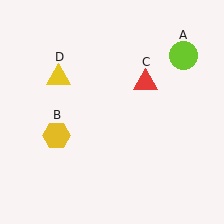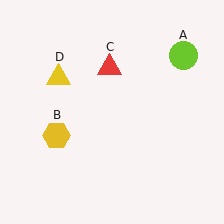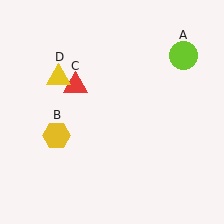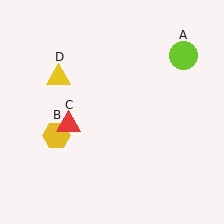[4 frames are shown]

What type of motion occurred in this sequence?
The red triangle (object C) rotated counterclockwise around the center of the scene.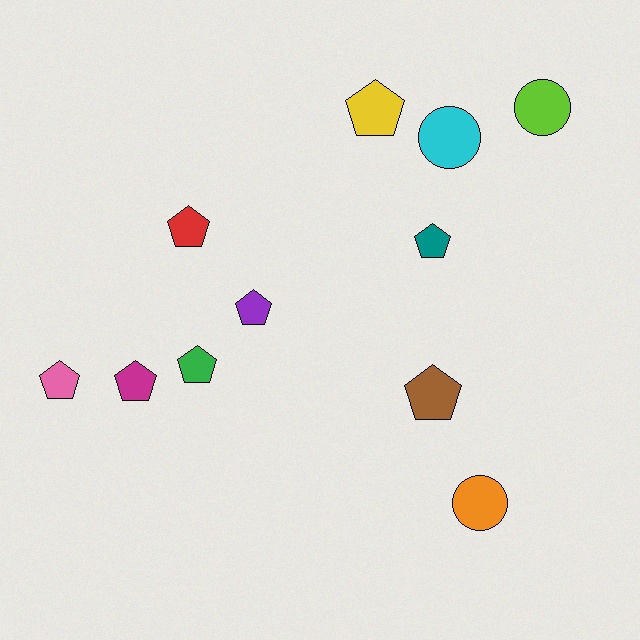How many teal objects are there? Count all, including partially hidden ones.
There is 1 teal object.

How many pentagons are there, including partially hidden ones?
There are 8 pentagons.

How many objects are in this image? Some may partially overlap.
There are 11 objects.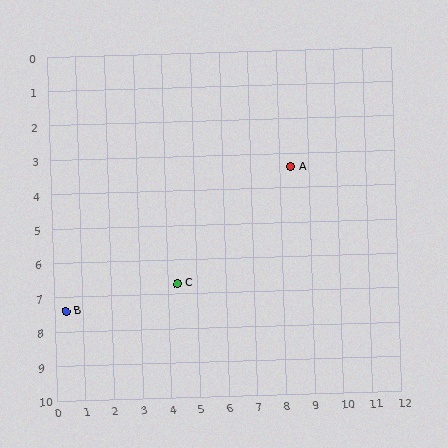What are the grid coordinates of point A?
Point A is at approximately (8.4, 3.4).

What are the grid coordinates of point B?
Point B is at approximately (0.4, 7.4).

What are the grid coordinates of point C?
Point C is at approximately (4.3, 6.7).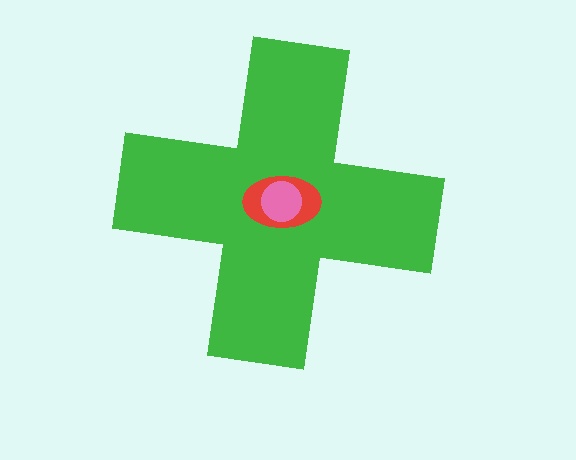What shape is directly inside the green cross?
The red ellipse.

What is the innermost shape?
The pink circle.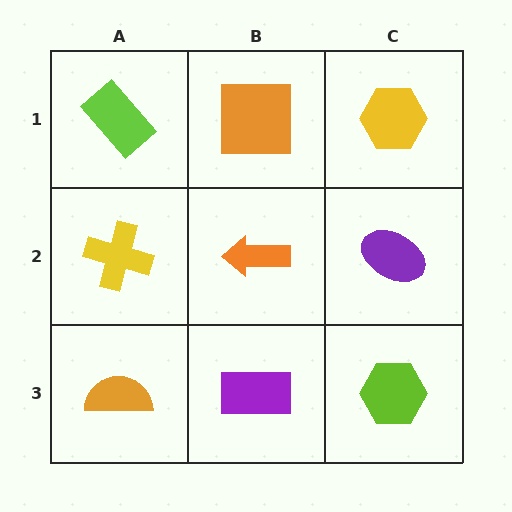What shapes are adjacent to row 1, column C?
A purple ellipse (row 2, column C), an orange square (row 1, column B).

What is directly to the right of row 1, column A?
An orange square.